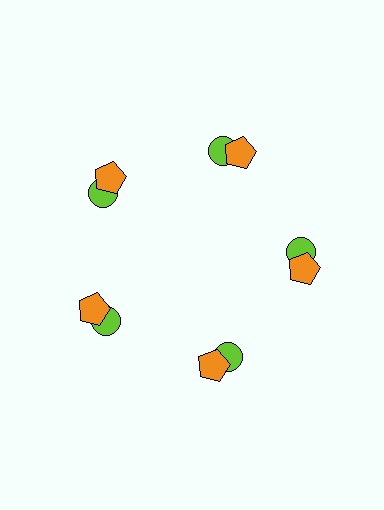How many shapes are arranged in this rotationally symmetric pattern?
There are 10 shapes, arranged in 5 groups of 2.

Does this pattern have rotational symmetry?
Yes, this pattern has 5-fold rotational symmetry. It looks the same after rotating 72 degrees around the center.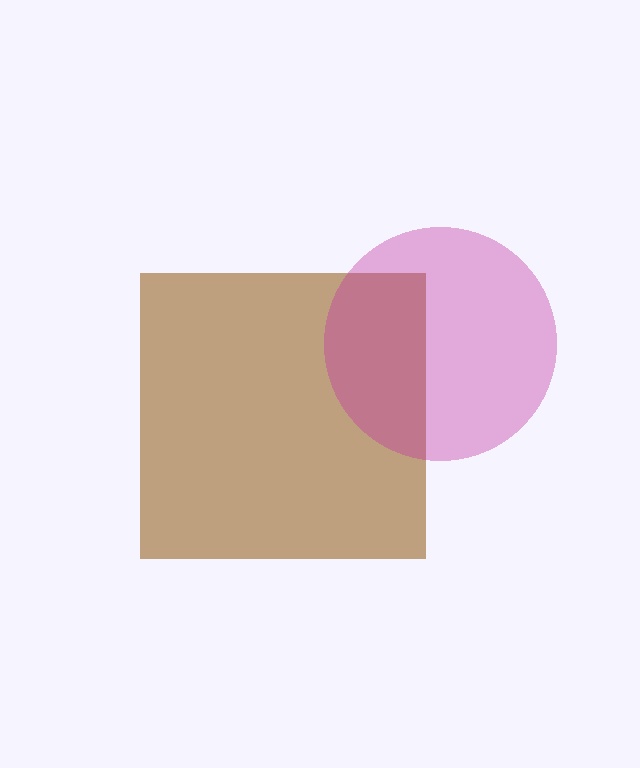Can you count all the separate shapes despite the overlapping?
Yes, there are 2 separate shapes.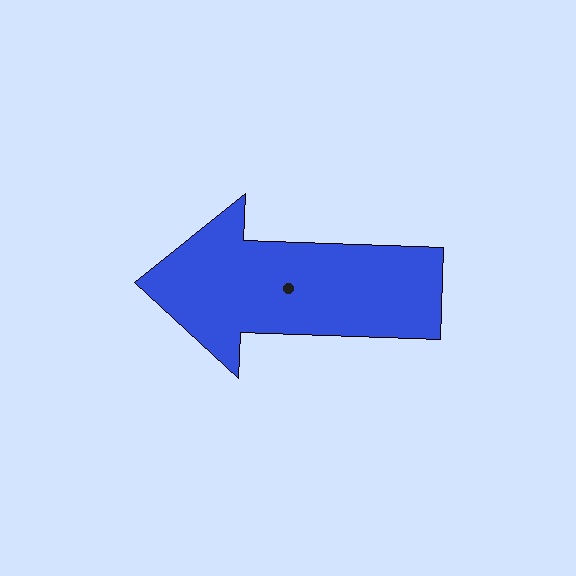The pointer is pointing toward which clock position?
Roughly 9 o'clock.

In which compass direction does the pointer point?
West.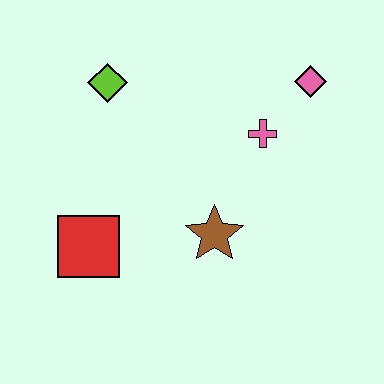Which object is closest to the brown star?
The pink cross is closest to the brown star.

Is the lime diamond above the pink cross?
Yes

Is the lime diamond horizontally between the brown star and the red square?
Yes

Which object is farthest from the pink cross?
The red square is farthest from the pink cross.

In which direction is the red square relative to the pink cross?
The red square is to the left of the pink cross.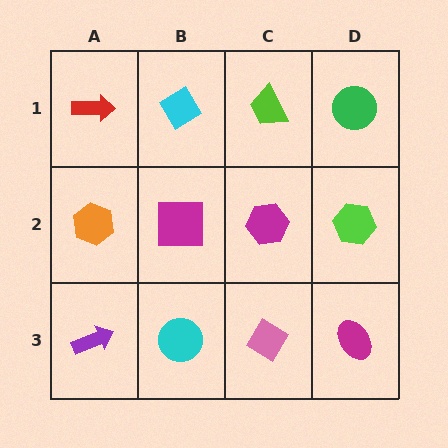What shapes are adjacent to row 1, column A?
An orange hexagon (row 2, column A), a cyan diamond (row 1, column B).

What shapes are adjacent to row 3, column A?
An orange hexagon (row 2, column A), a cyan circle (row 3, column B).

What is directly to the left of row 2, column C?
A magenta square.